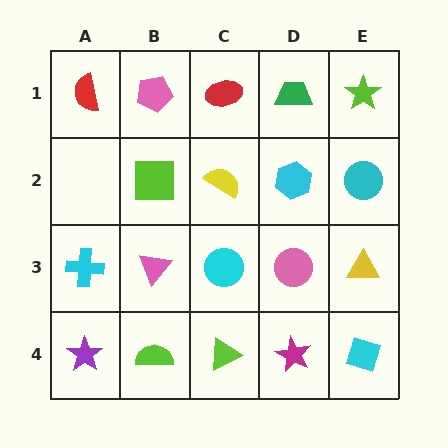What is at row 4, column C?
A lime triangle.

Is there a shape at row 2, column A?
No, that cell is empty.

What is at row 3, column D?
A pink circle.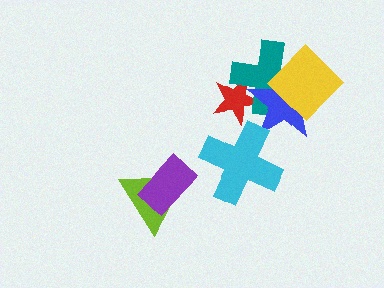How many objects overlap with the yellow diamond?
2 objects overlap with the yellow diamond.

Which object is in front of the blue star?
The yellow diamond is in front of the blue star.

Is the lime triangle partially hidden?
Yes, it is partially covered by another shape.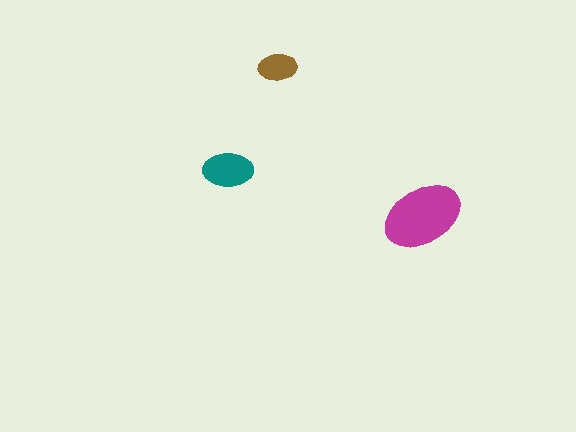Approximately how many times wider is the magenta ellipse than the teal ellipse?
About 1.5 times wider.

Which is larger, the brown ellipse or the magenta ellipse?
The magenta one.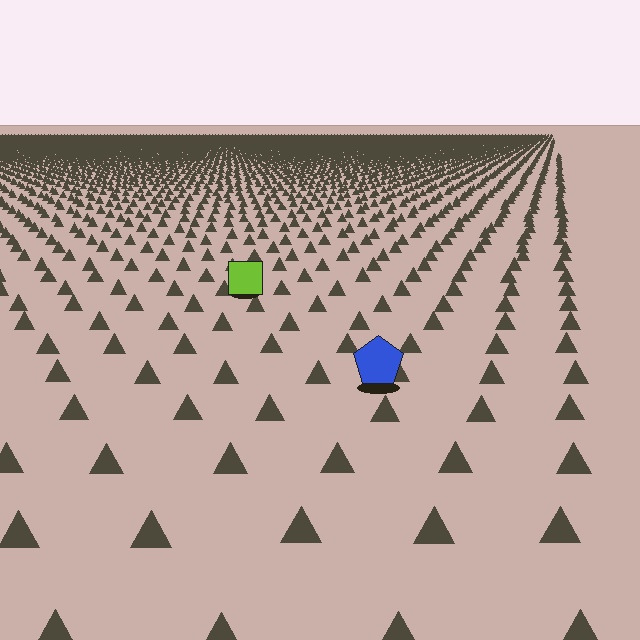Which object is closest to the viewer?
The blue pentagon is closest. The texture marks near it are larger and more spread out.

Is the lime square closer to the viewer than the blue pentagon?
No. The blue pentagon is closer — you can tell from the texture gradient: the ground texture is coarser near it.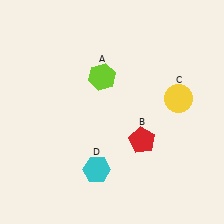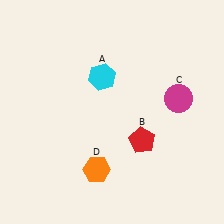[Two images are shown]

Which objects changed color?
A changed from lime to cyan. C changed from yellow to magenta. D changed from cyan to orange.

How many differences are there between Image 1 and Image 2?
There are 3 differences between the two images.